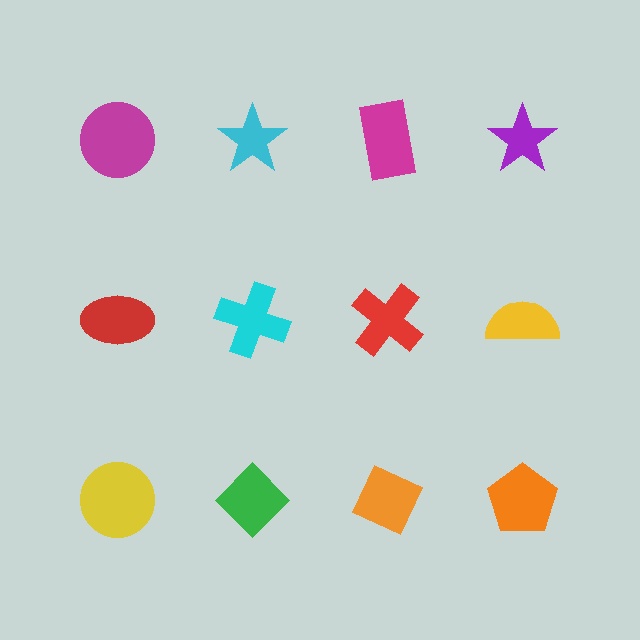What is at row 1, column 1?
A magenta circle.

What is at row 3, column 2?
A green diamond.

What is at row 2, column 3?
A red cross.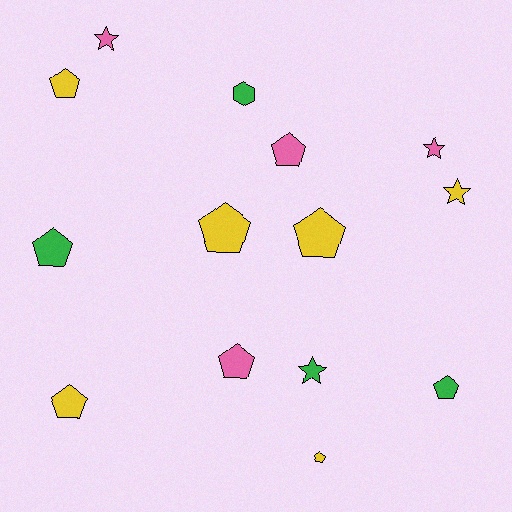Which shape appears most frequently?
Pentagon, with 9 objects.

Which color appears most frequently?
Yellow, with 6 objects.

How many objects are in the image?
There are 14 objects.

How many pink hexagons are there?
There are no pink hexagons.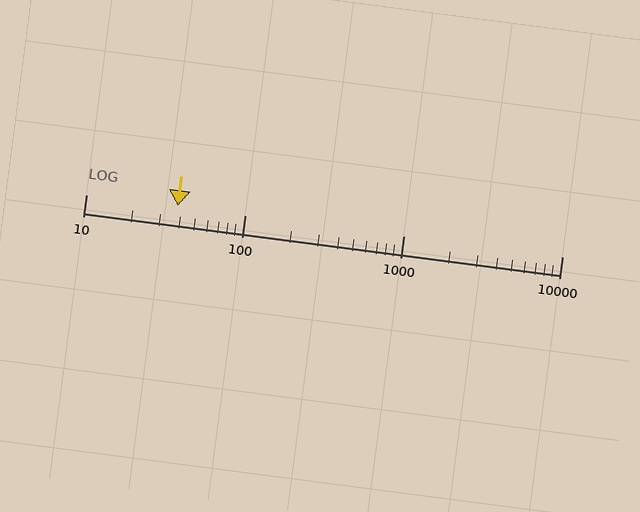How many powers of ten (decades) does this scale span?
The scale spans 3 decades, from 10 to 10000.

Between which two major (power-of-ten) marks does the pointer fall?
The pointer is between 10 and 100.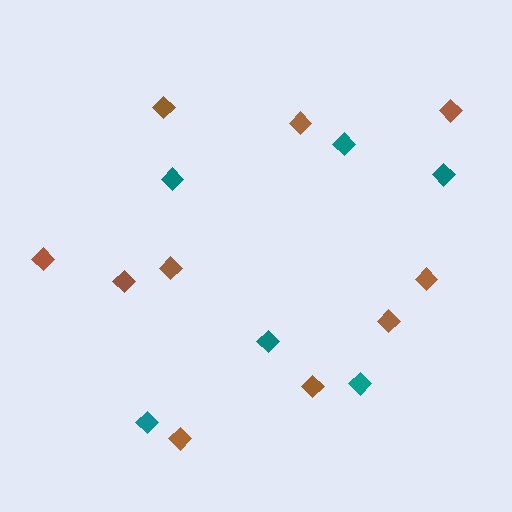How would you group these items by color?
There are 2 groups: one group of teal diamonds (6) and one group of brown diamonds (10).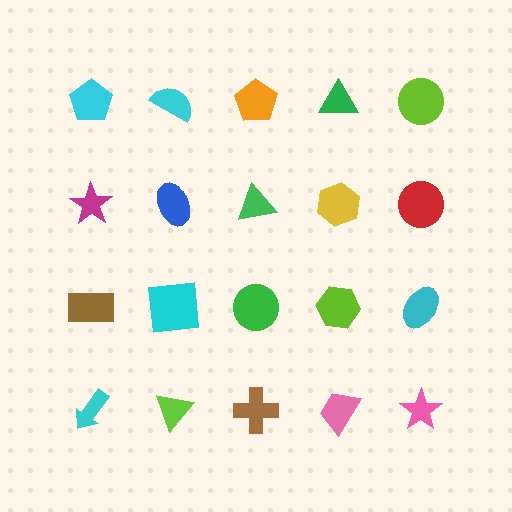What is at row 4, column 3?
A brown cross.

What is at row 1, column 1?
A cyan pentagon.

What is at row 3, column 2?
A cyan square.